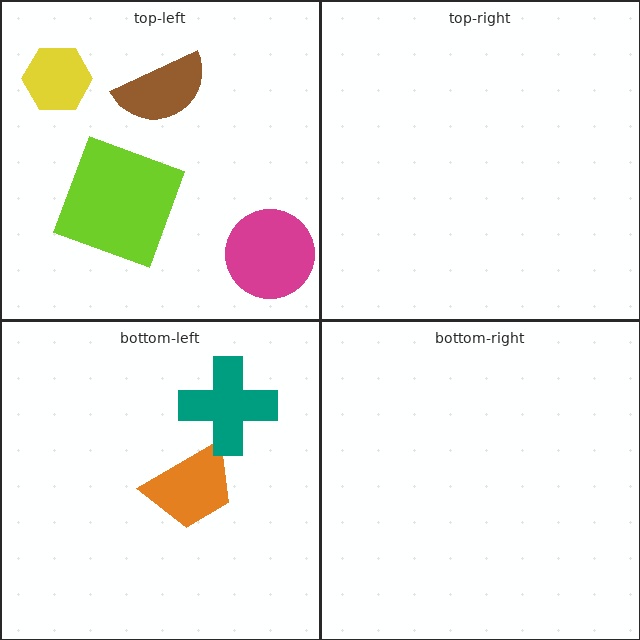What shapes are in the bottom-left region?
The orange trapezoid, the teal cross.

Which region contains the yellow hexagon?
The top-left region.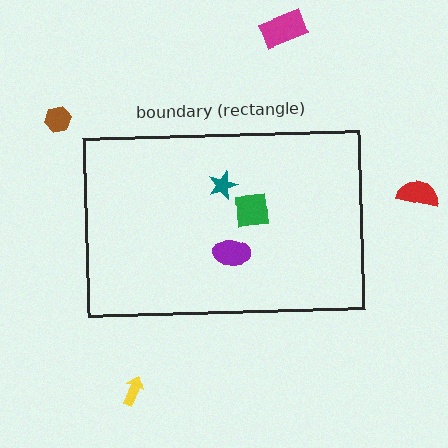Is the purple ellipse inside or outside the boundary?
Inside.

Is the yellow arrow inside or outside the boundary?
Outside.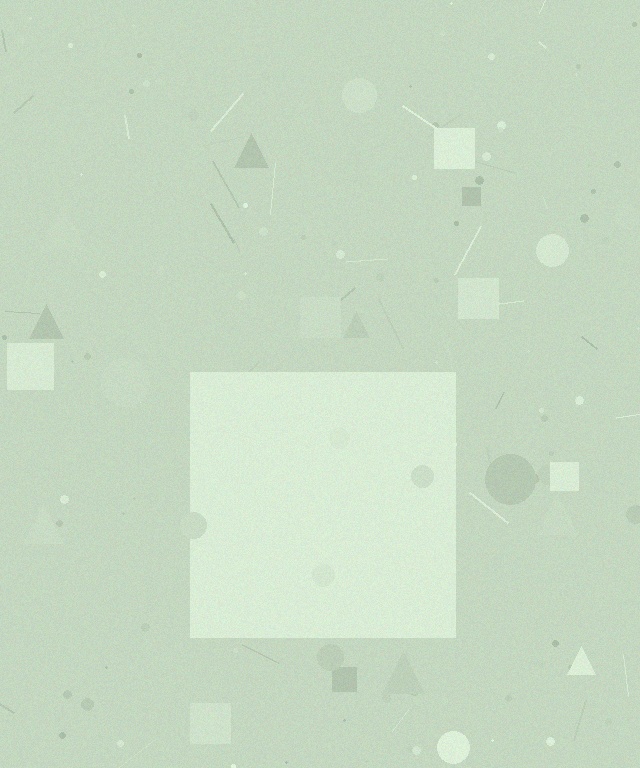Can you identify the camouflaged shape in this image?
The camouflaged shape is a square.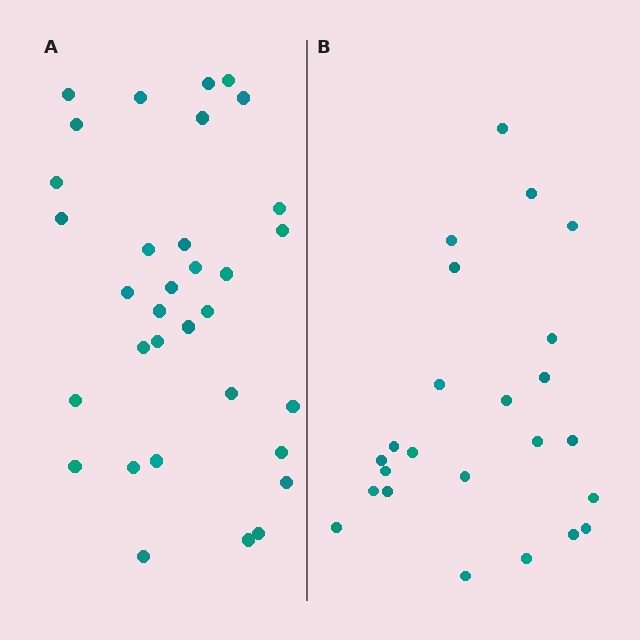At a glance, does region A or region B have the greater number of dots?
Region A (the left region) has more dots.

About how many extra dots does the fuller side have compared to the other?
Region A has roughly 8 or so more dots than region B.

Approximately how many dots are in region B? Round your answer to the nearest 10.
About 20 dots. (The exact count is 24, which rounds to 20.)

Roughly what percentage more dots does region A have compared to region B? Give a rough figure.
About 40% more.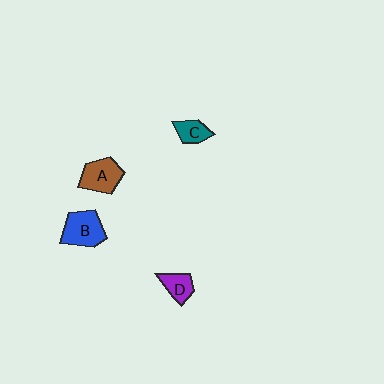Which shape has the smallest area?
Shape C (teal).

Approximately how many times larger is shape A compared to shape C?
Approximately 1.7 times.